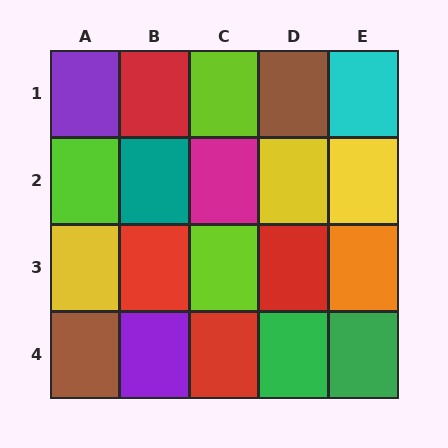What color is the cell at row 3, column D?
Red.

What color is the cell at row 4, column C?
Red.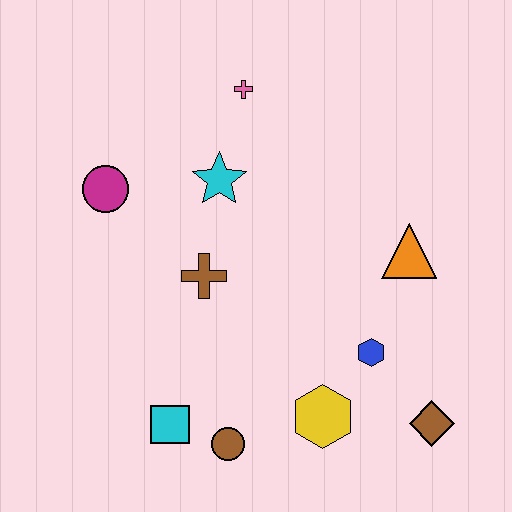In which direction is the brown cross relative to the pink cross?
The brown cross is below the pink cross.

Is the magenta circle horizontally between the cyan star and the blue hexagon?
No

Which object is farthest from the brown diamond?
The magenta circle is farthest from the brown diamond.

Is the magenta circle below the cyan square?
No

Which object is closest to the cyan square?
The brown circle is closest to the cyan square.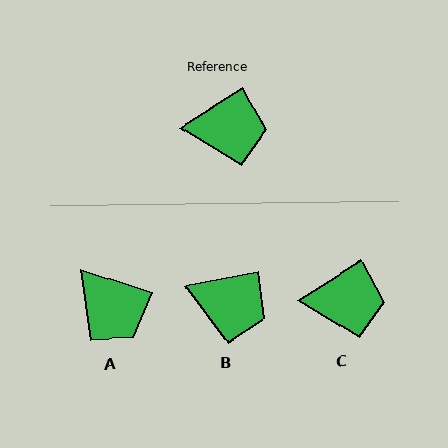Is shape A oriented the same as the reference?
No, it is off by about 51 degrees.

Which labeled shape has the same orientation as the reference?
C.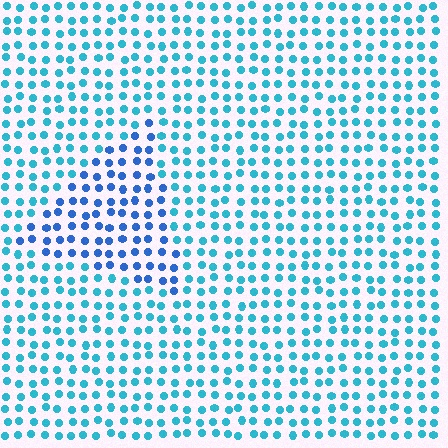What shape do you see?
I see a triangle.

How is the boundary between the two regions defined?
The boundary is defined purely by a slight shift in hue (about 30 degrees). Spacing, size, and orientation are identical on both sides.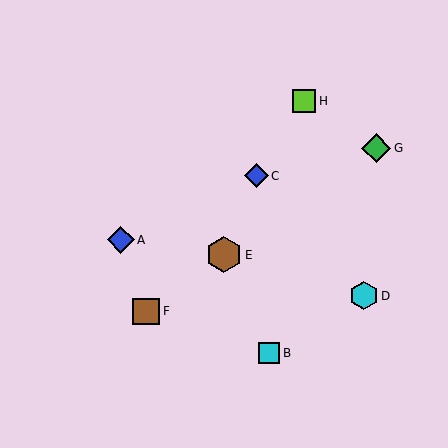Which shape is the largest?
The brown hexagon (labeled E) is the largest.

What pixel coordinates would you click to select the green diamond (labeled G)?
Click at (376, 148) to select the green diamond G.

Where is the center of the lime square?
The center of the lime square is at (304, 101).